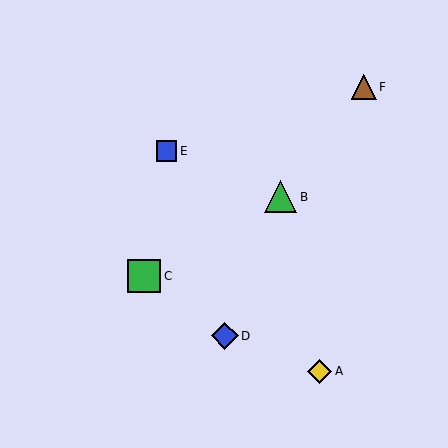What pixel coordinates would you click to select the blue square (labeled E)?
Click at (167, 151) to select the blue square E.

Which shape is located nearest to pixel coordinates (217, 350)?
The blue diamond (labeled D) at (225, 336) is nearest to that location.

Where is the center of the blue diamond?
The center of the blue diamond is at (225, 336).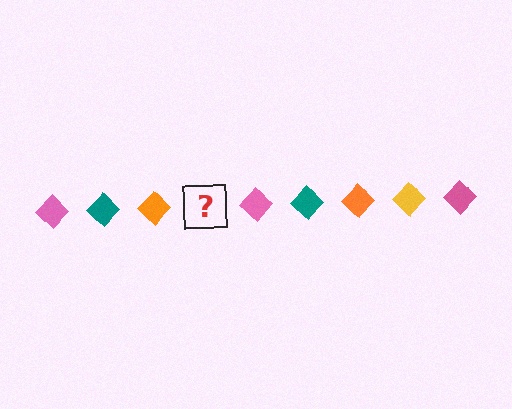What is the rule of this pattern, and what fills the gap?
The rule is that the pattern cycles through pink, teal, orange, yellow diamonds. The gap should be filled with a yellow diamond.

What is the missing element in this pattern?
The missing element is a yellow diamond.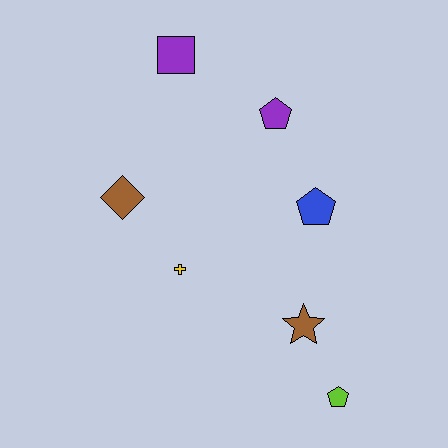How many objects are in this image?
There are 7 objects.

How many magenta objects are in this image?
There are no magenta objects.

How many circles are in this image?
There are no circles.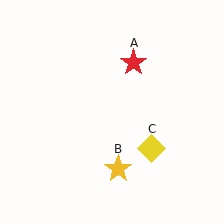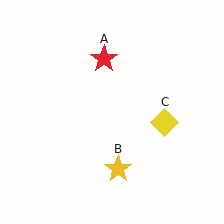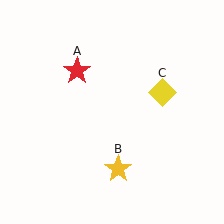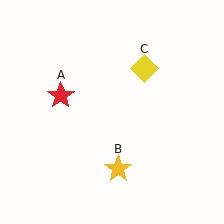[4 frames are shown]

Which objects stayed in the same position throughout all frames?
Yellow star (object B) remained stationary.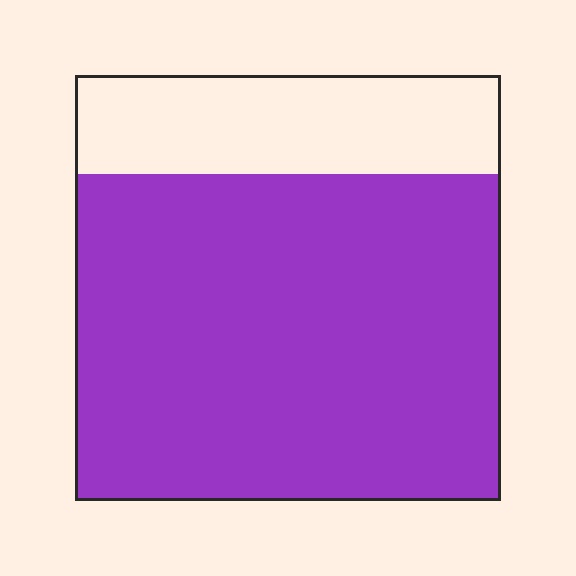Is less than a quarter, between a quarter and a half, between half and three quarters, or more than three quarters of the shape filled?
More than three quarters.